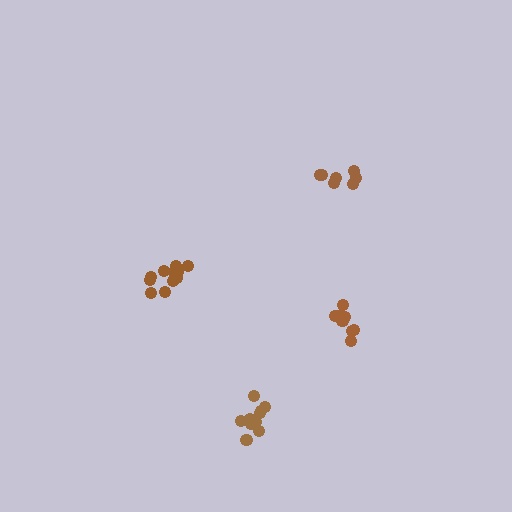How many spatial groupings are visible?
There are 4 spatial groupings.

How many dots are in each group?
Group 1: 12 dots, Group 2: 8 dots, Group 3: 10 dots, Group 4: 7 dots (37 total).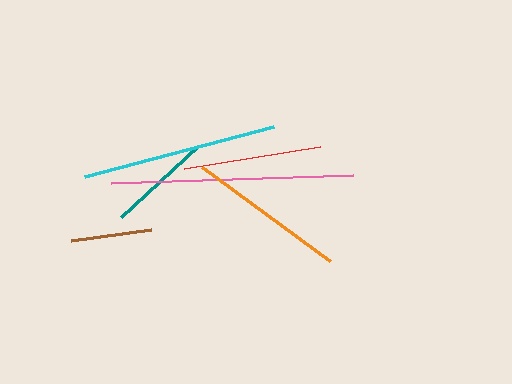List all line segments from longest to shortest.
From longest to shortest: pink, cyan, orange, red, teal, brown.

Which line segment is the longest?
The pink line is the longest at approximately 242 pixels.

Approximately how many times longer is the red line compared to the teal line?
The red line is approximately 1.3 times the length of the teal line.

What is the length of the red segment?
The red segment is approximately 138 pixels long.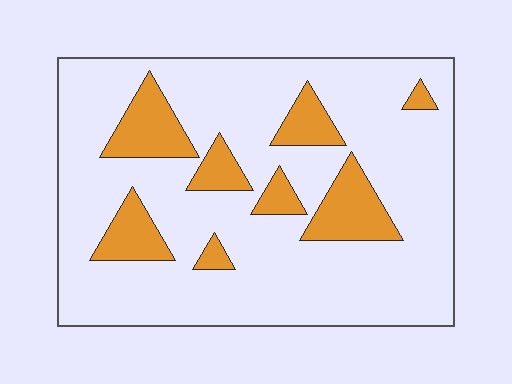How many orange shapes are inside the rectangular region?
8.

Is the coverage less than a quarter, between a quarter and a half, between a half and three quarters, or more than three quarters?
Less than a quarter.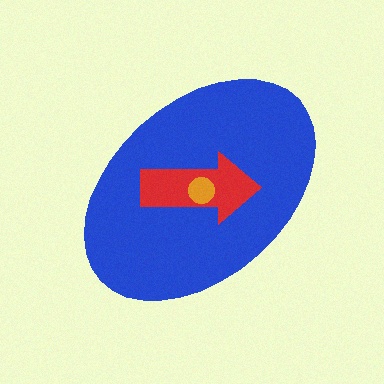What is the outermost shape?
The blue ellipse.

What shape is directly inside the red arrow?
The orange circle.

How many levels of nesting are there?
3.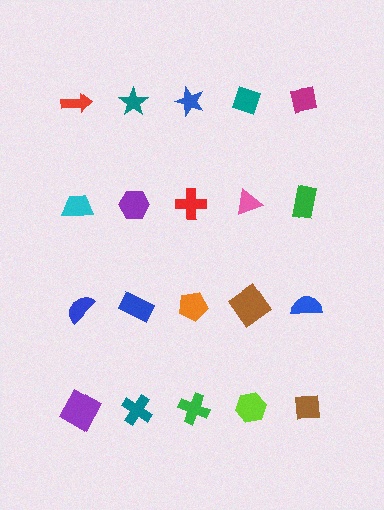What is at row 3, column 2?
A blue rectangle.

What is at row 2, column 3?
A red cross.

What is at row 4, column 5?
A brown square.